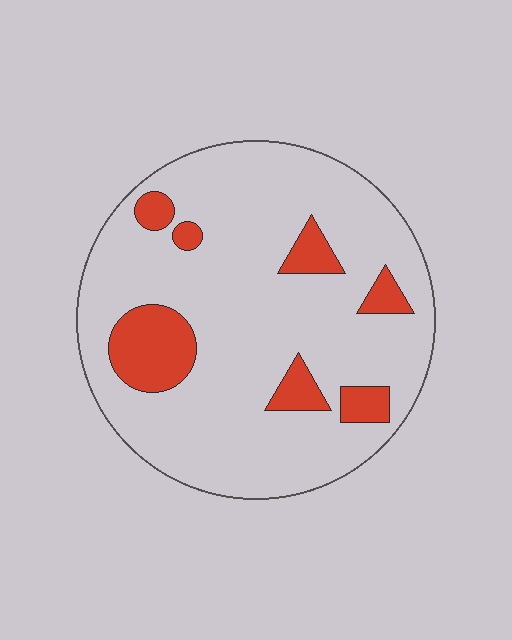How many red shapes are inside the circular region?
7.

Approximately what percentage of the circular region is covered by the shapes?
Approximately 15%.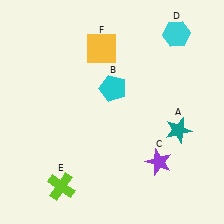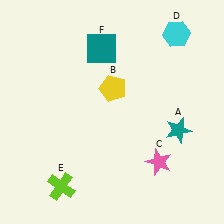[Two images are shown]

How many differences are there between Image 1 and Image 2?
There are 3 differences between the two images.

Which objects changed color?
B changed from cyan to yellow. C changed from purple to pink. F changed from yellow to teal.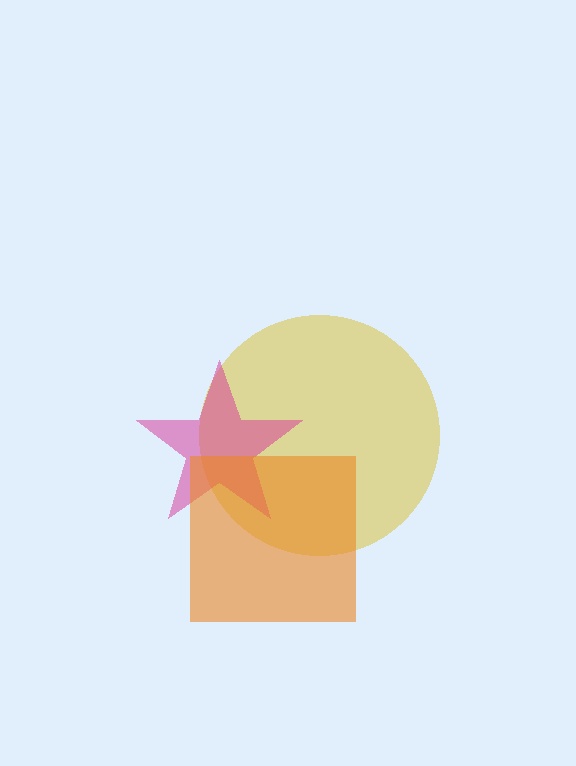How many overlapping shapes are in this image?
There are 3 overlapping shapes in the image.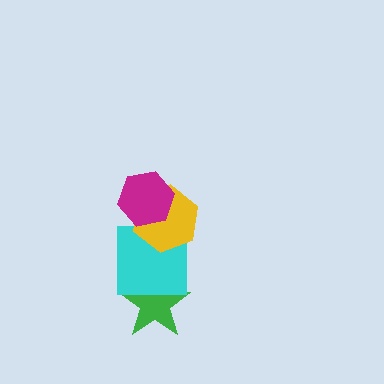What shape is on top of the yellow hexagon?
The magenta hexagon is on top of the yellow hexagon.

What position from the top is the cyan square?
The cyan square is 3rd from the top.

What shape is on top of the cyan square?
The yellow hexagon is on top of the cyan square.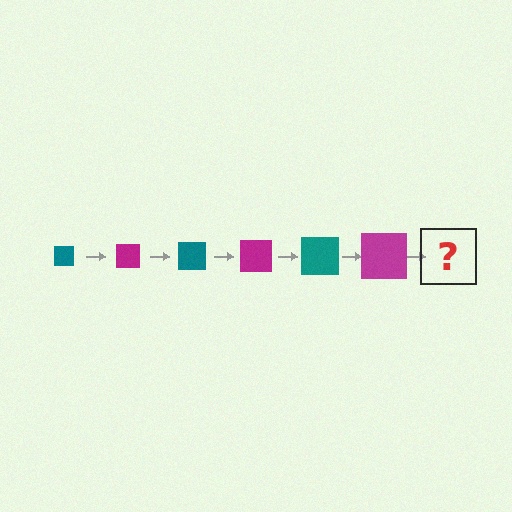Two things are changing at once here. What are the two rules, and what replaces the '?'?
The two rules are that the square grows larger each step and the color cycles through teal and magenta. The '?' should be a teal square, larger than the previous one.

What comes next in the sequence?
The next element should be a teal square, larger than the previous one.